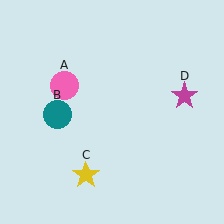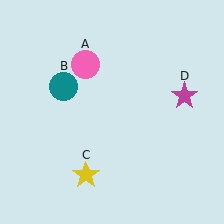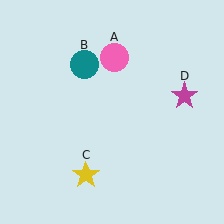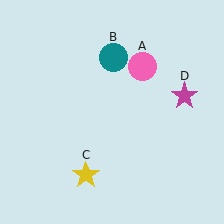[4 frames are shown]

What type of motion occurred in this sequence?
The pink circle (object A), teal circle (object B) rotated clockwise around the center of the scene.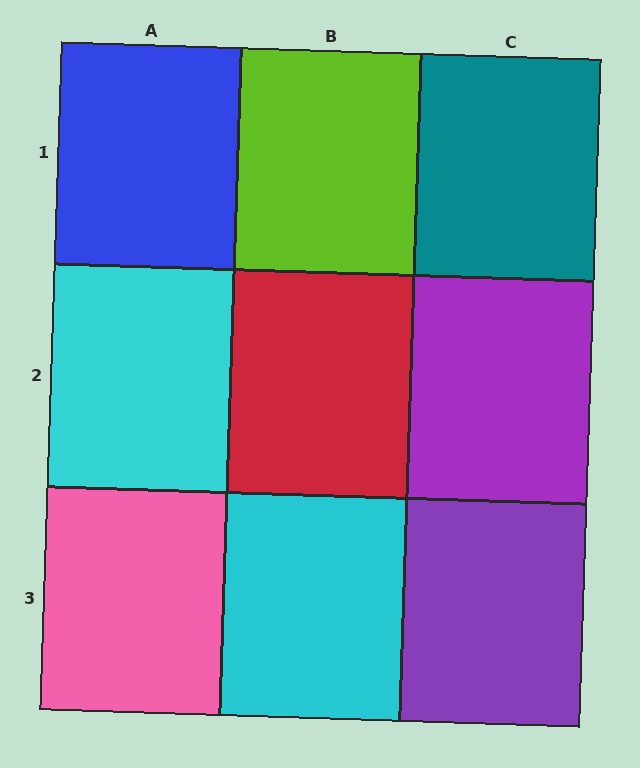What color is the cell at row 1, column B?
Lime.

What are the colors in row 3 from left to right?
Pink, cyan, purple.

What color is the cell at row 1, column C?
Teal.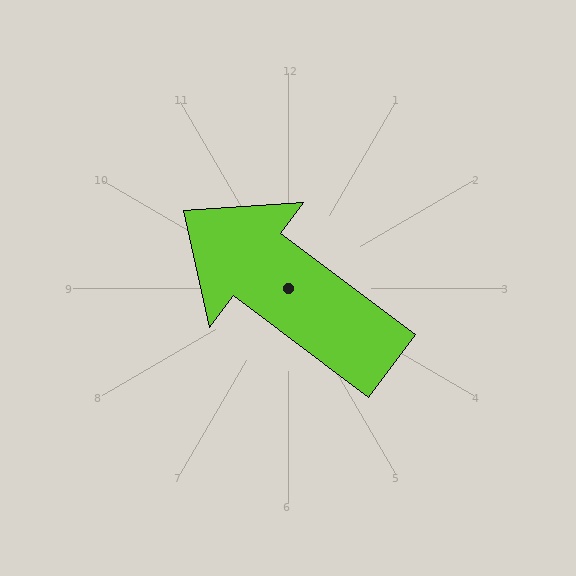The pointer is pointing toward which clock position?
Roughly 10 o'clock.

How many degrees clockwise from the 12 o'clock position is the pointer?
Approximately 307 degrees.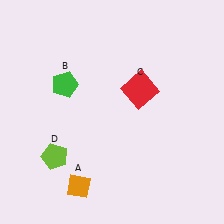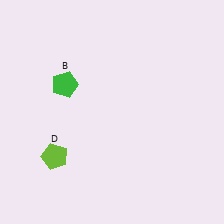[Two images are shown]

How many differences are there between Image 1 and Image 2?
There are 2 differences between the two images.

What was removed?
The red square (C), the orange diamond (A) were removed in Image 2.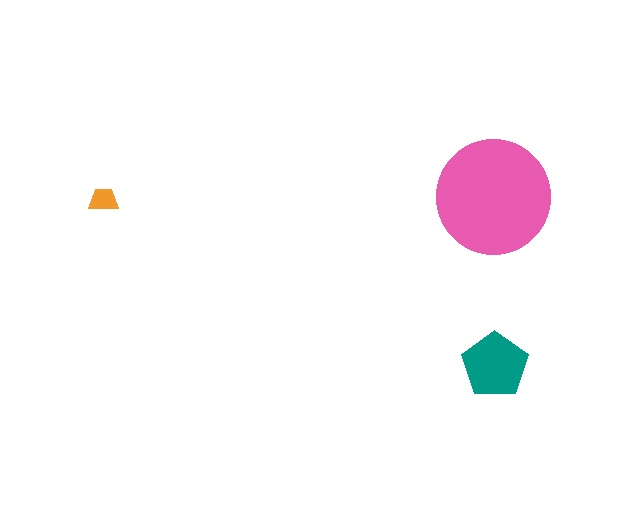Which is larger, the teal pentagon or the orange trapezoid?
The teal pentagon.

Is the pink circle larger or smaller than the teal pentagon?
Larger.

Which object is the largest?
The pink circle.